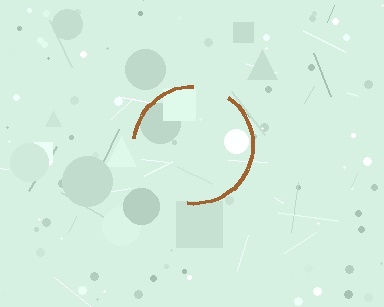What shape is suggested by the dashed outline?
The dashed outline suggests a circle.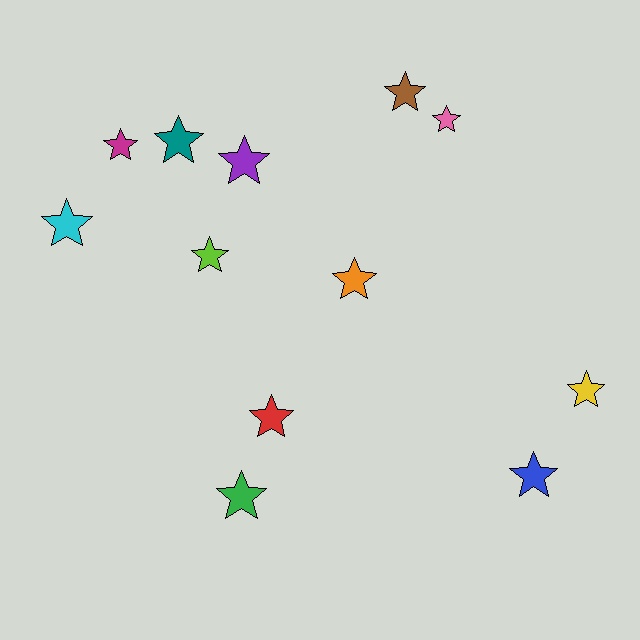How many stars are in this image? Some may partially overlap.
There are 12 stars.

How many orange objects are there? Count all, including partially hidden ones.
There is 1 orange object.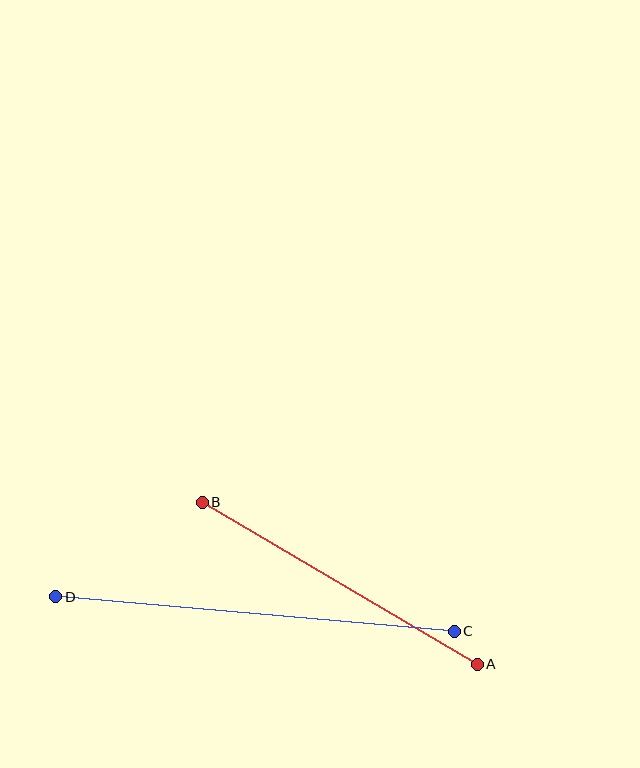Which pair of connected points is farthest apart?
Points C and D are farthest apart.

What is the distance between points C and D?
The distance is approximately 400 pixels.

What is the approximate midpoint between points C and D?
The midpoint is at approximately (255, 614) pixels.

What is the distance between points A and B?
The distance is approximately 319 pixels.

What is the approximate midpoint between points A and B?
The midpoint is at approximately (340, 583) pixels.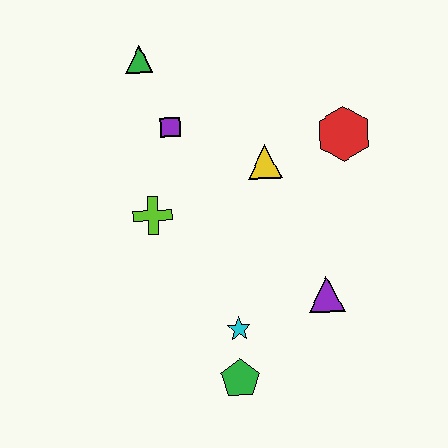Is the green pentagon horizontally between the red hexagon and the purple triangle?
No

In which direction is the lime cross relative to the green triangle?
The lime cross is below the green triangle.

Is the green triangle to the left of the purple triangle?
Yes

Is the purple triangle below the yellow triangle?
Yes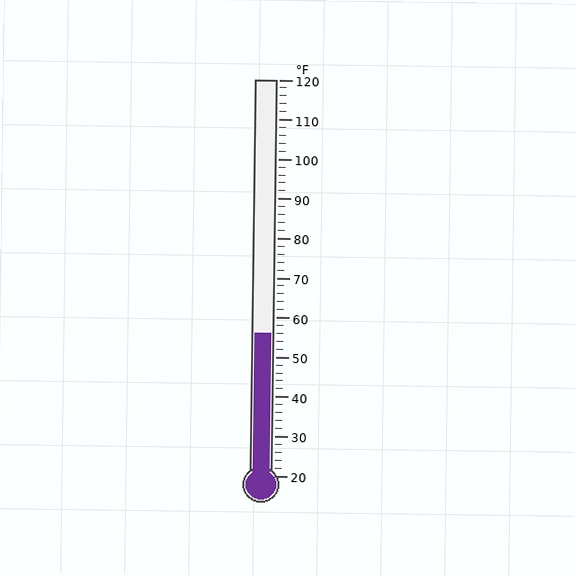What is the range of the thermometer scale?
The thermometer scale ranges from 20°F to 120°F.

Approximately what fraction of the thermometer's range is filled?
The thermometer is filled to approximately 35% of its range.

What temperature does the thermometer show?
The thermometer shows approximately 56°F.